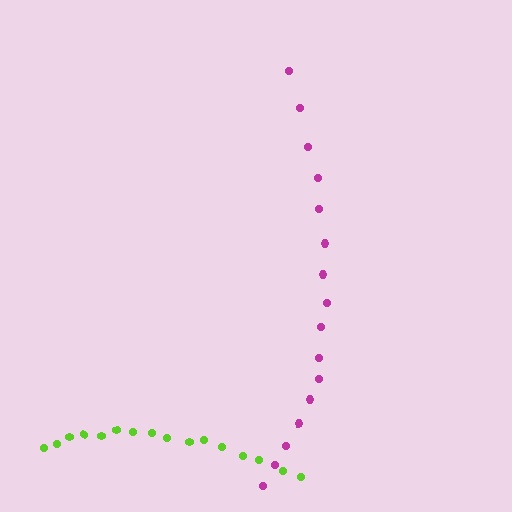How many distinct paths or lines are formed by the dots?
There are 2 distinct paths.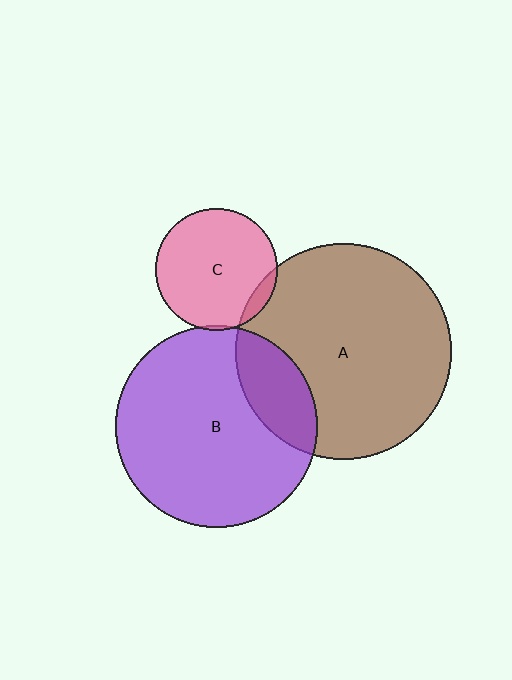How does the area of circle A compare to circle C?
Approximately 3.2 times.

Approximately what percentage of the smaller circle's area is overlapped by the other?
Approximately 5%.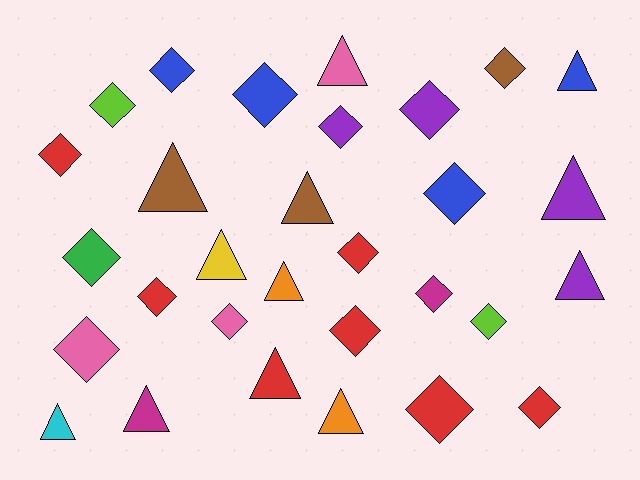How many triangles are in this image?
There are 12 triangles.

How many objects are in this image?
There are 30 objects.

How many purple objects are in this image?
There are 4 purple objects.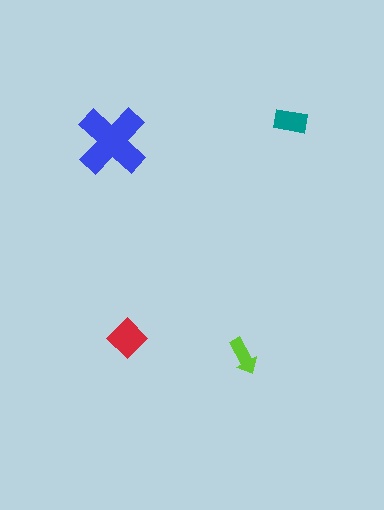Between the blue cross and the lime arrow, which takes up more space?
The blue cross.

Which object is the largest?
The blue cross.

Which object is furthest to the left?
The blue cross is leftmost.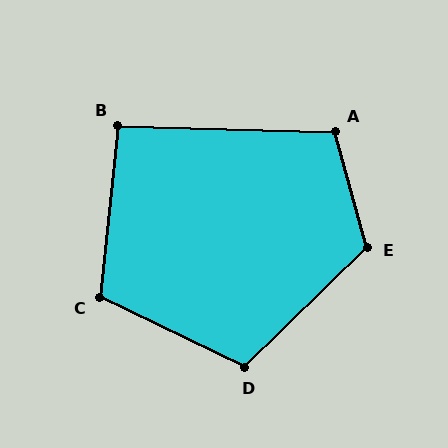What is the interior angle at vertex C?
Approximately 110 degrees (obtuse).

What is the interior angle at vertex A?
Approximately 107 degrees (obtuse).